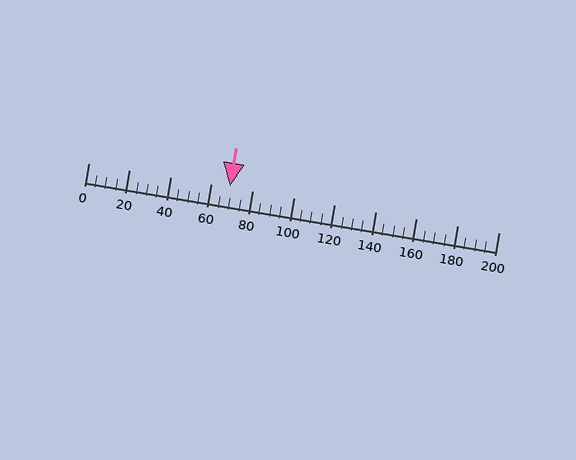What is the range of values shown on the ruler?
The ruler shows values from 0 to 200.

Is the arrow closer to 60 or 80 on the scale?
The arrow is closer to 60.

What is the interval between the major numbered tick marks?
The major tick marks are spaced 20 units apart.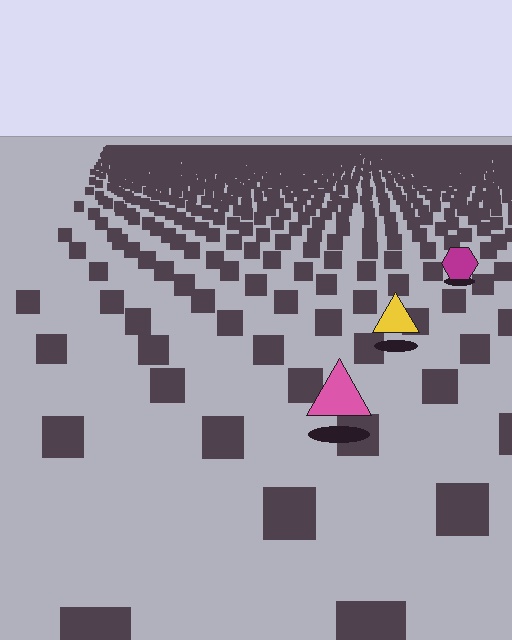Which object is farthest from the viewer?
The magenta hexagon is farthest from the viewer. It appears smaller and the ground texture around it is denser.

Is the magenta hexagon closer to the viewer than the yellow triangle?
No. The yellow triangle is closer — you can tell from the texture gradient: the ground texture is coarser near it.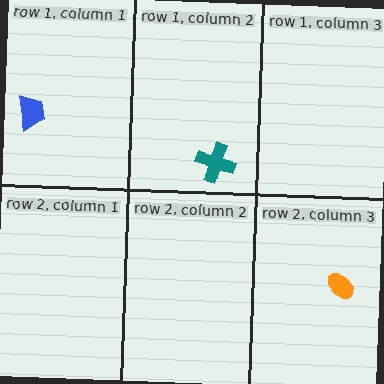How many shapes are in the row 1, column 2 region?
1.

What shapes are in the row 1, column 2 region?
The teal cross.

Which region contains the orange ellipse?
The row 2, column 3 region.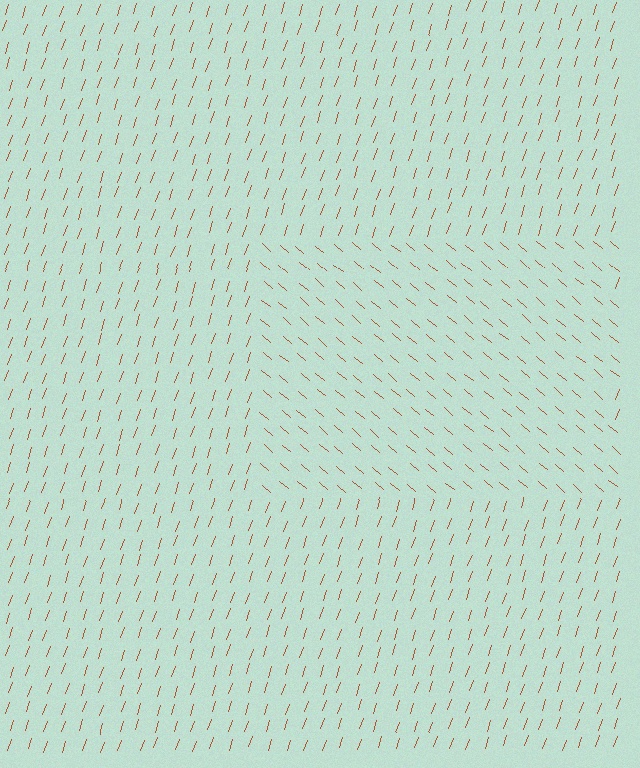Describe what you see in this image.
The image is filled with small brown line segments. A rectangle region in the image has lines oriented differently from the surrounding lines, creating a visible texture boundary.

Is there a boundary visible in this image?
Yes, there is a texture boundary formed by a change in line orientation.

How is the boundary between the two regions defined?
The boundary is defined purely by a change in line orientation (approximately 69 degrees difference). All lines are the same color and thickness.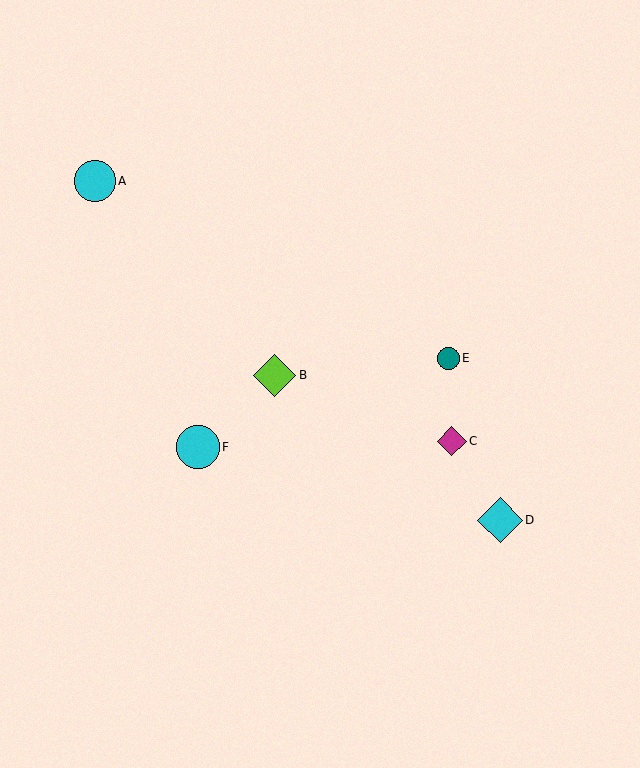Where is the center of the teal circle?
The center of the teal circle is at (448, 358).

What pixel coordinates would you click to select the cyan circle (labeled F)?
Click at (198, 447) to select the cyan circle F.